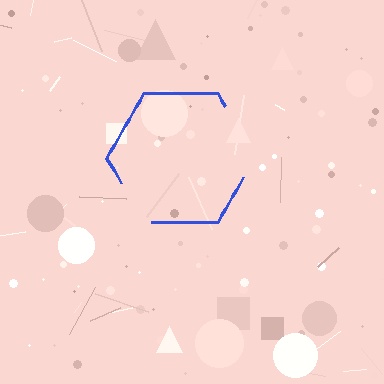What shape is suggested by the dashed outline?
The dashed outline suggests a hexagon.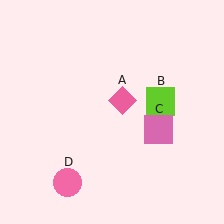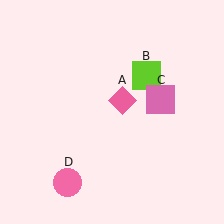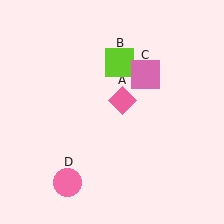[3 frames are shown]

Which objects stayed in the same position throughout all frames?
Pink diamond (object A) and pink circle (object D) remained stationary.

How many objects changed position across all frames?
2 objects changed position: lime square (object B), pink square (object C).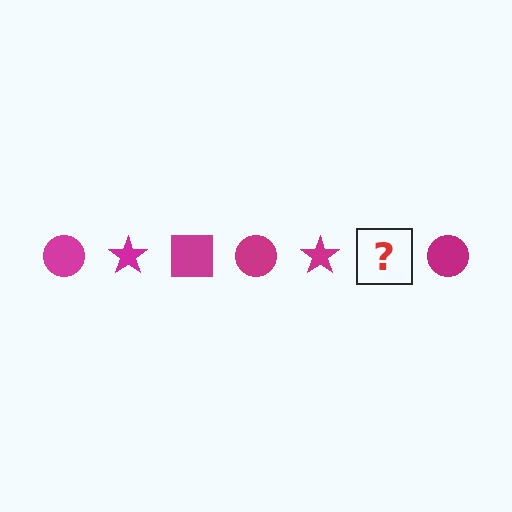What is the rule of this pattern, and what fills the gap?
The rule is that the pattern cycles through circle, star, square shapes in magenta. The gap should be filled with a magenta square.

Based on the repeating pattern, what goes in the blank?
The blank should be a magenta square.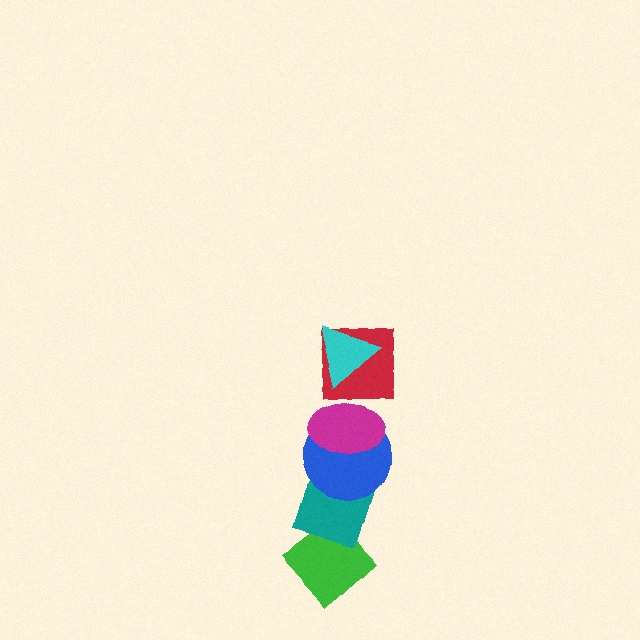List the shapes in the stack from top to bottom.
From top to bottom: the cyan triangle, the red square, the magenta ellipse, the blue circle, the teal diamond, the green diamond.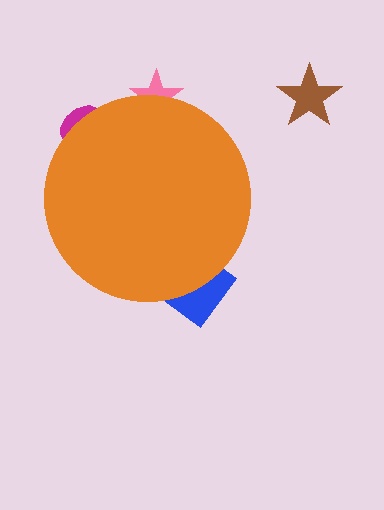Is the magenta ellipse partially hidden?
Yes, the magenta ellipse is partially hidden behind the orange circle.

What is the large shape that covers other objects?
An orange circle.